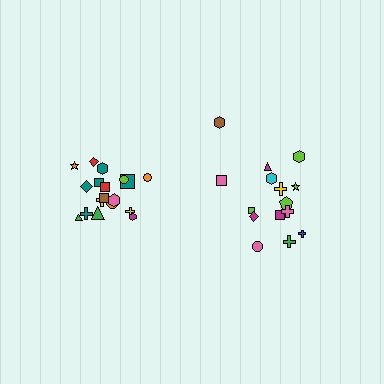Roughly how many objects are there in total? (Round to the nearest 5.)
Roughly 35 objects in total.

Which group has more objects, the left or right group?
The left group.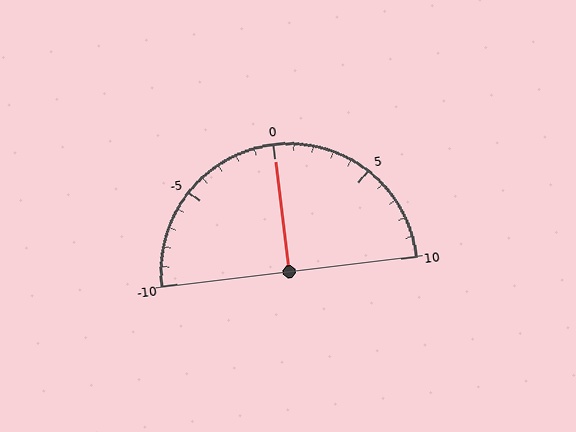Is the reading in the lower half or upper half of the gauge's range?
The reading is in the upper half of the range (-10 to 10).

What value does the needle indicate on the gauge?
The needle indicates approximately 0.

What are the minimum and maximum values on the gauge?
The gauge ranges from -10 to 10.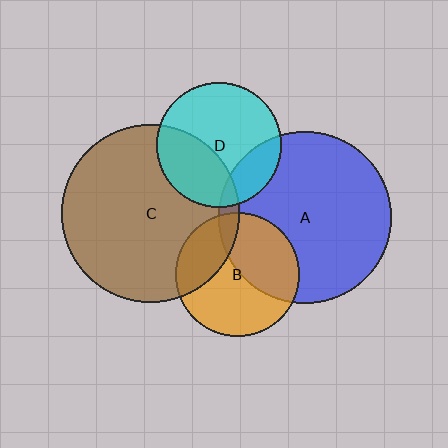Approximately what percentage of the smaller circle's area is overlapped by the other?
Approximately 40%.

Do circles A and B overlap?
Yes.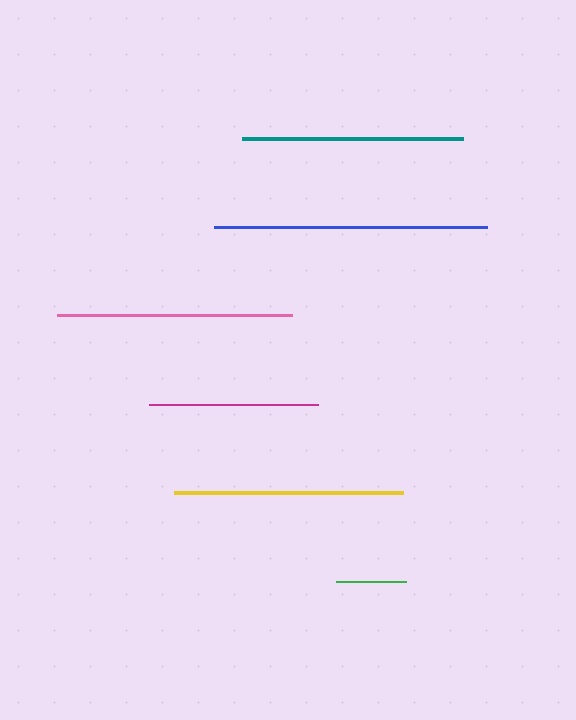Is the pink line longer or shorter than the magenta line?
The pink line is longer than the magenta line.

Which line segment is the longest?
The blue line is the longest at approximately 273 pixels.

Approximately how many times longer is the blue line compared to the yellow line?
The blue line is approximately 1.2 times the length of the yellow line.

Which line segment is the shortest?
The green line is the shortest at approximately 70 pixels.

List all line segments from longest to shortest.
From longest to shortest: blue, pink, yellow, teal, magenta, green.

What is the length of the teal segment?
The teal segment is approximately 221 pixels long.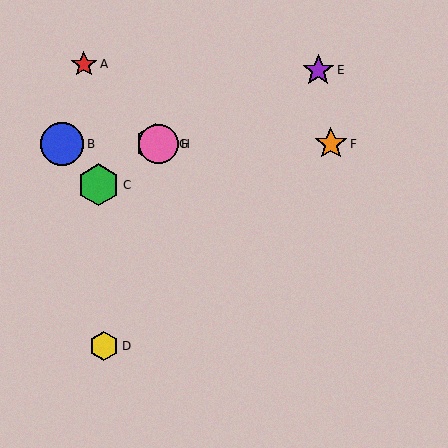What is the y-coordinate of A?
Object A is at y≈64.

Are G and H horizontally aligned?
Yes, both are at y≈144.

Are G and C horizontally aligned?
No, G is at y≈144 and C is at y≈185.